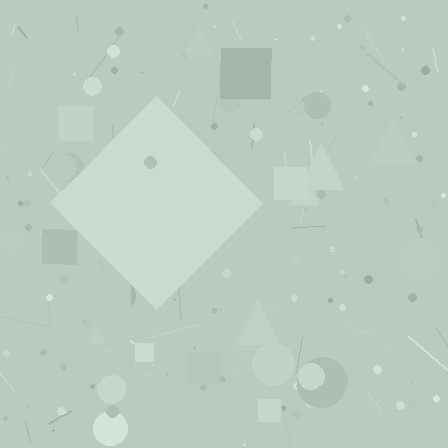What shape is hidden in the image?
A diamond is hidden in the image.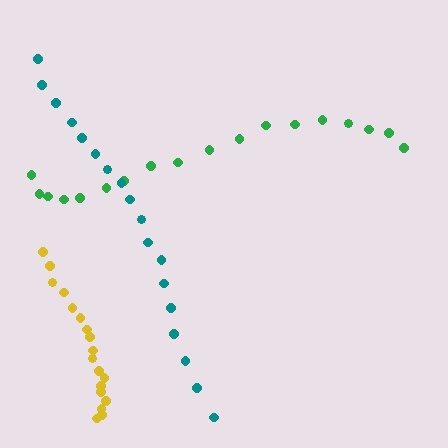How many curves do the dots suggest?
There are 3 distinct paths.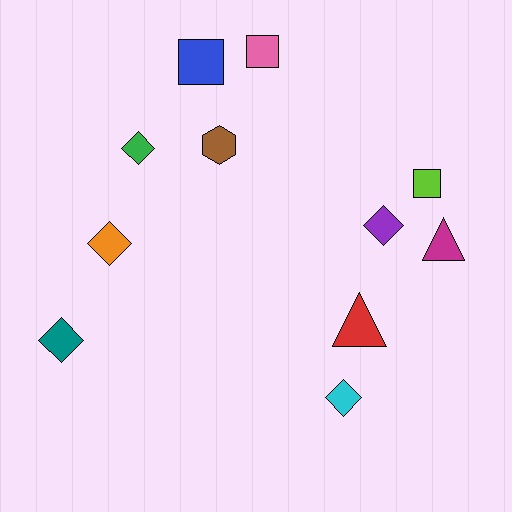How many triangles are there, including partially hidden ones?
There are 2 triangles.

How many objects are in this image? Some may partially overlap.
There are 11 objects.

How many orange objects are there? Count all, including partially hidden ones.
There is 1 orange object.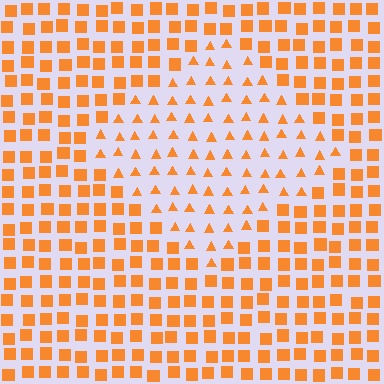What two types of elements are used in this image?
The image uses triangles inside the diamond region and squares outside it.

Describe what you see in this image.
The image is filled with small orange elements arranged in a uniform grid. A diamond-shaped region contains triangles, while the surrounding area contains squares. The boundary is defined purely by the change in element shape.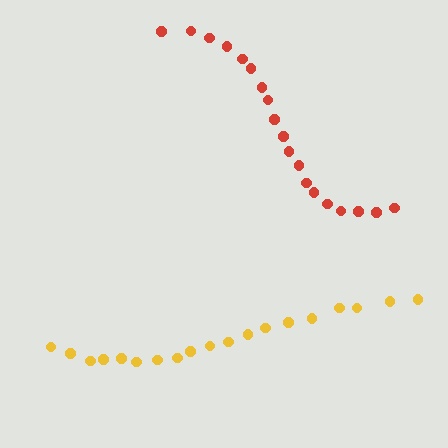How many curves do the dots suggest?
There are 2 distinct paths.